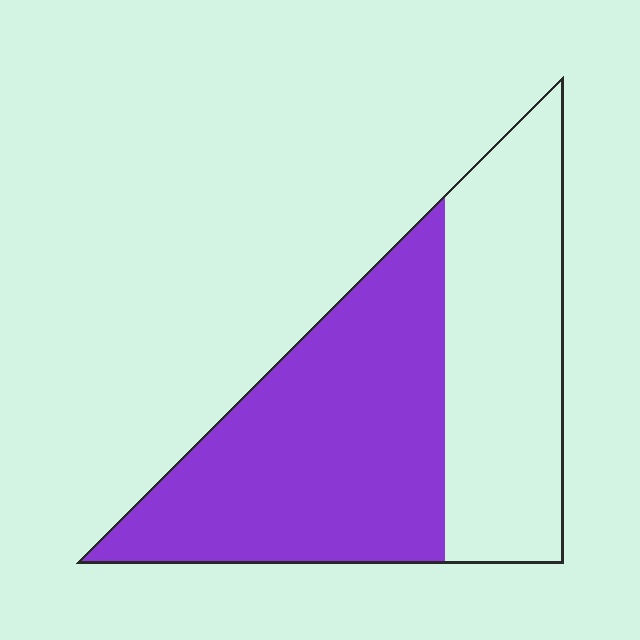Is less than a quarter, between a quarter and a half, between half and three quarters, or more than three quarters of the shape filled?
Between half and three quarters.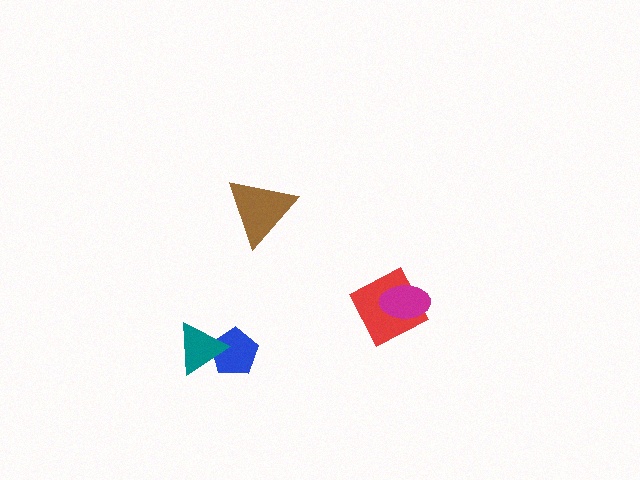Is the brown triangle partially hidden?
No, no other shape covers it.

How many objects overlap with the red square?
1 object overlaps with the red square.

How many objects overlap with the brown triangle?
0 objects overlap with the brown triangle.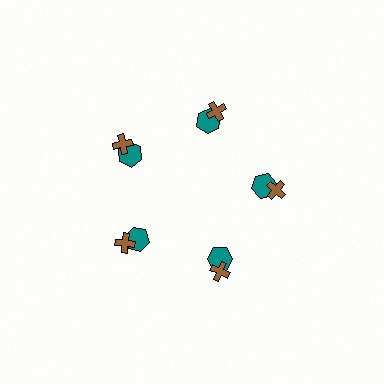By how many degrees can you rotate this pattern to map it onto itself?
The pattern maps onto itself every 72 degrees of rotation.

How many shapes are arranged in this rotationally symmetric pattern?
There are 10 shapes, arranged in 5 groups of 2.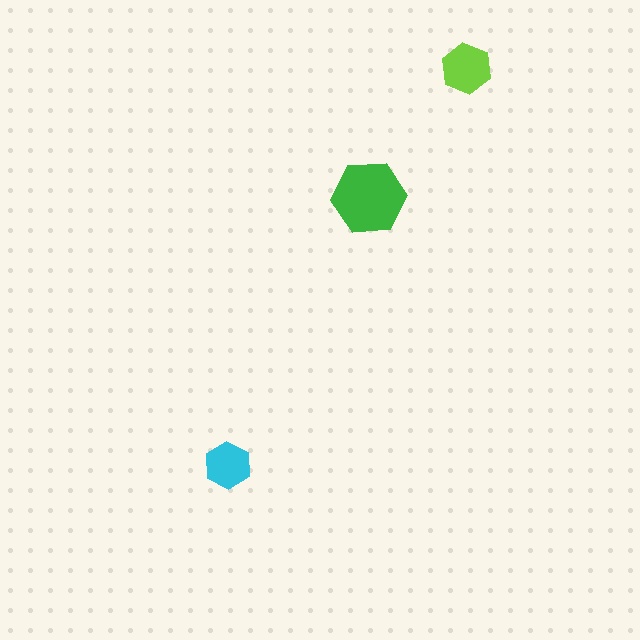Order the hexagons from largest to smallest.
the green one, the lime one, the cyan one.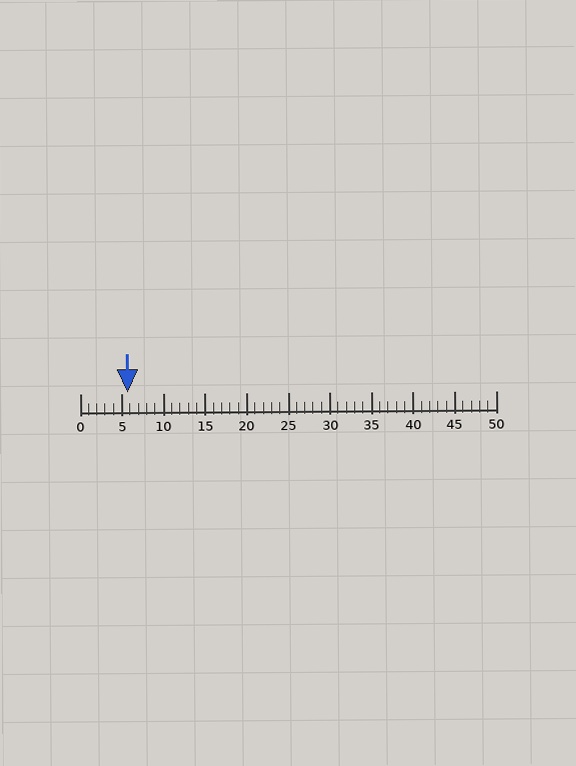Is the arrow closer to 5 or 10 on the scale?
The arrow is closer to 5.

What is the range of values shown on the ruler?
The ruler shows values from 0 to 50.